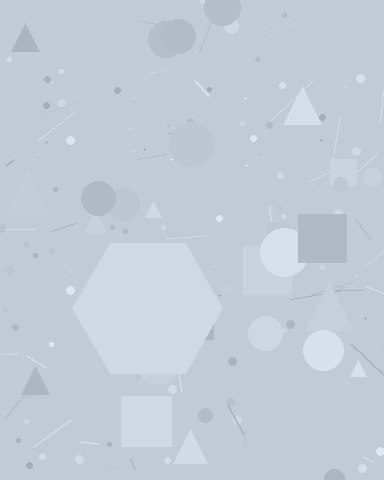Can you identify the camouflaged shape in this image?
The camouflaged shape is a hexagon.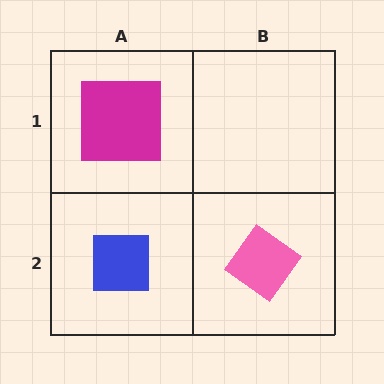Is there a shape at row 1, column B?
No, that cell is empty.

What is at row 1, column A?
A magenta square.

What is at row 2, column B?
A pink diamond.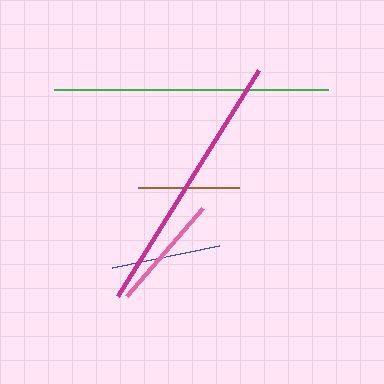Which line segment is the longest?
The green line is the longest at approximately 274 pixels.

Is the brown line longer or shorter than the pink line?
The pink line is longer than the brown line.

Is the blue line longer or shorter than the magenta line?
The magenta line is longer than the blue line.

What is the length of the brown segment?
The brown segment is approximately 101 pixels long.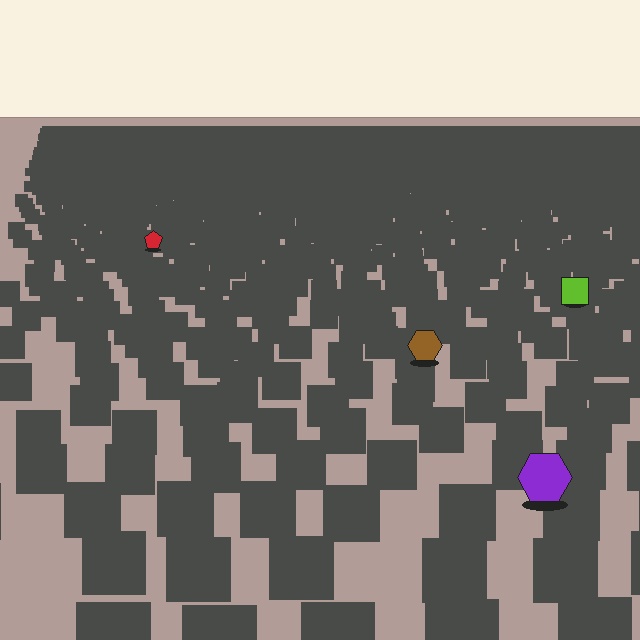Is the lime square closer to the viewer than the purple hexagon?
No. The purple hexagon is closer — you can tell from the texture gradient: the ground texture is coarser near it.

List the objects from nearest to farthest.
From nearest to farthest: the purple hexagon, the brown hexagon, the lime square, the red pentagon.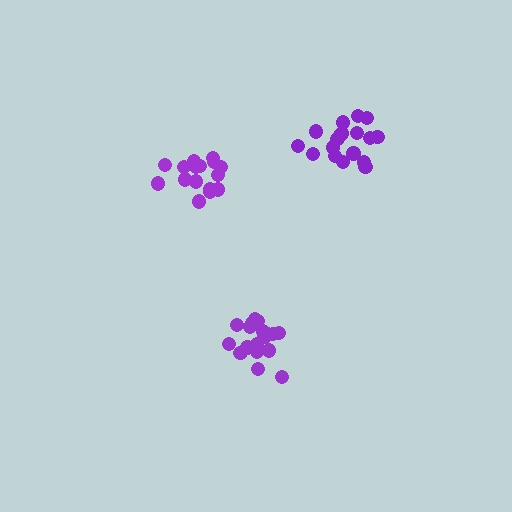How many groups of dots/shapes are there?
There are 3 groups.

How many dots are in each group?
Group 1: 18 dots, Group 2: 16 dots, Group 3: 18 dots (52 total).